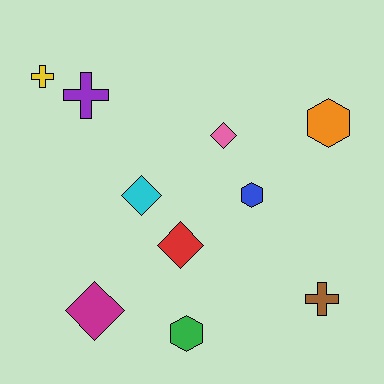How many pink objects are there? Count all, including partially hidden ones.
There is 1 pink object.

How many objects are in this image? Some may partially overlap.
There are 10 objects.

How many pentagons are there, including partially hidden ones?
There are no pentagons.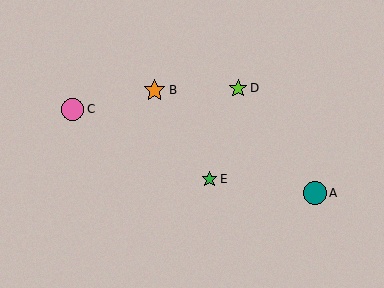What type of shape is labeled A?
Shape A is a teal circle.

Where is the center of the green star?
The center of the green star is at (210, 179).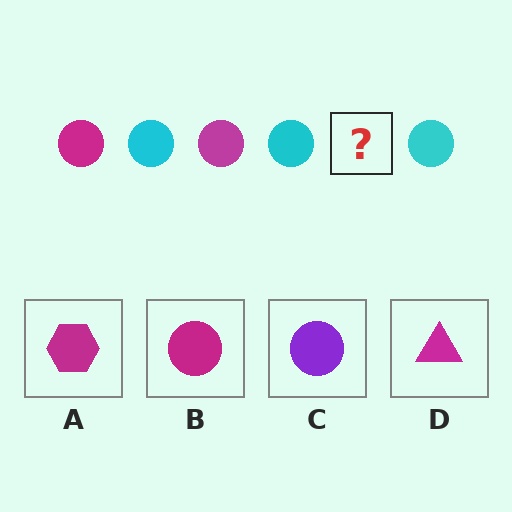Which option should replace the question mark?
Option B.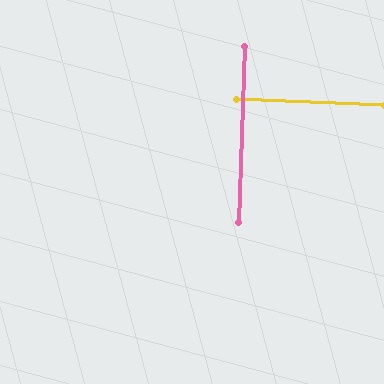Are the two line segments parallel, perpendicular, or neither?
Perpendicular — they meet at approximately 89°.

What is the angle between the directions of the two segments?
Approximately 89 degrees.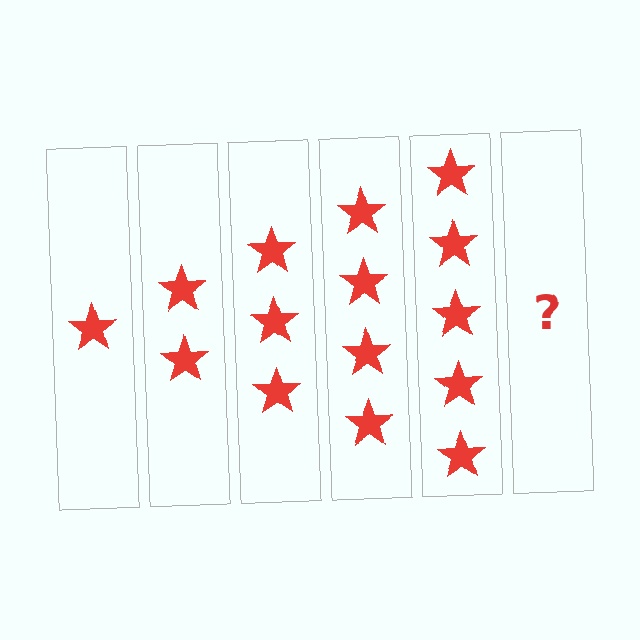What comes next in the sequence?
The next element should be 6 stars.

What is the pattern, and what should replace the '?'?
The pattern is that each step adds one more star. The '?' should be 6 stars.